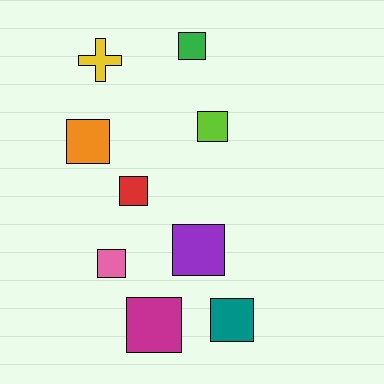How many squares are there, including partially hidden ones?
There are 8 squares.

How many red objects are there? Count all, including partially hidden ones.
There is 1 red object.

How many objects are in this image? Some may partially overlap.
There are 9 objects.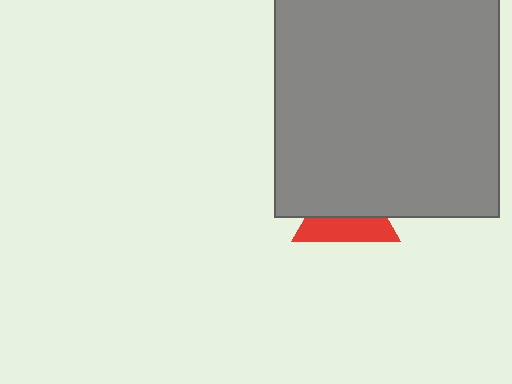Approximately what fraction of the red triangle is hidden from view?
Roughly 56% of the red triangle is hidden behind the gray rectangle.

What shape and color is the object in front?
The object in front is a gray rectangle.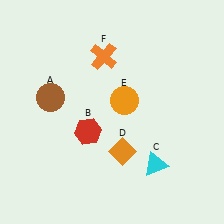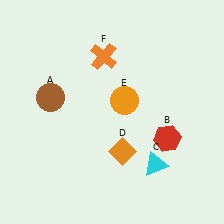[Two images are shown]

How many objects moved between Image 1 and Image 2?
1 object moved between the two images.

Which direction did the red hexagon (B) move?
The red hexagon (B) moved right.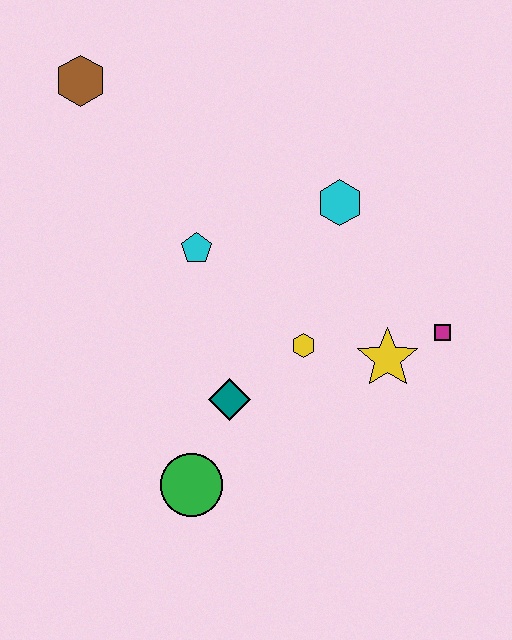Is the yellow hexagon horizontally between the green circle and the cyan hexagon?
Yes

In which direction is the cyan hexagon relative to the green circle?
The cyan hexagon is above the green circle.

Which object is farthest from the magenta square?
The brown hexagon is farthest from the magenta square.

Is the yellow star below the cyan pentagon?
Yes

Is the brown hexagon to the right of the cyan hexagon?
No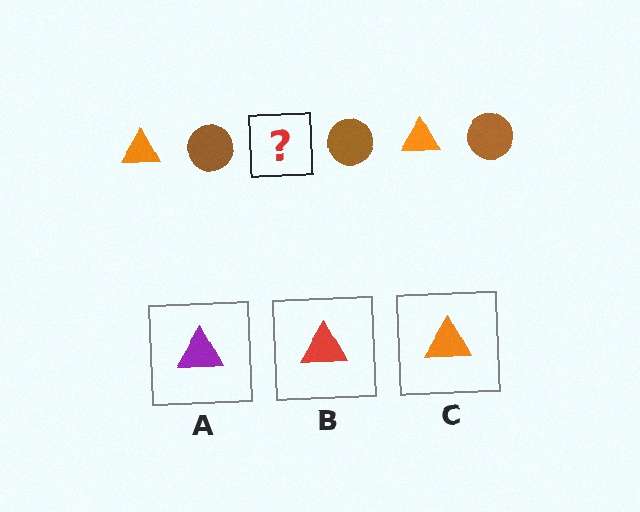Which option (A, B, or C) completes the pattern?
C.